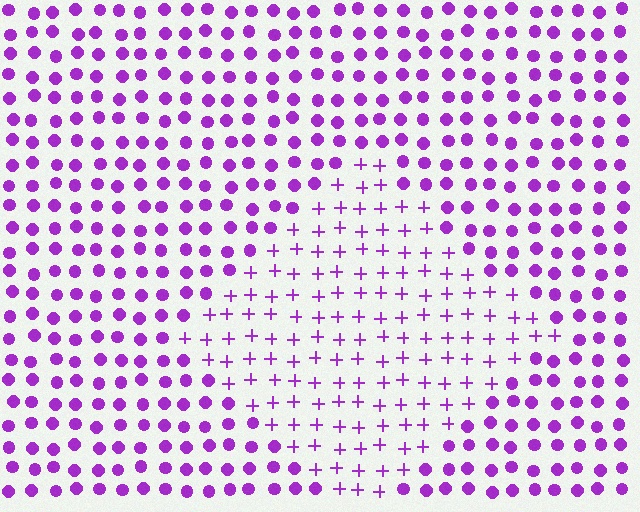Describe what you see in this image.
The image is filled with small purple elements arranged in a uniform grid. A diamond-shaped region contains plus signs, while the surrounding area contains circles. The boundary is defined purely by the change in element shape.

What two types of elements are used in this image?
The image uses plus signs inside the diamond region and circles outside it.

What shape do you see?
I see a diamond.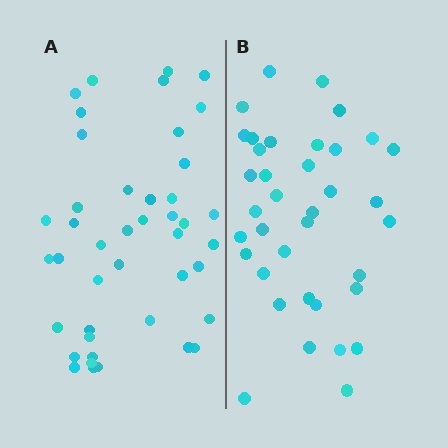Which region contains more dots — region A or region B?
Region A (the left region) has more dots.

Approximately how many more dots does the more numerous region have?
Region A has about 6 more dots than region B.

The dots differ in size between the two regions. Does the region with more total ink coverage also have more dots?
No. Region B has more total ink coverage because its dots are larger, but region A actually contains more individual dots. Total area can be misleading — the number of items is what matters here.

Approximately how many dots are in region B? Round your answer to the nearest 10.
About 40 dots. (The exact count is 37, which rounds to 40.)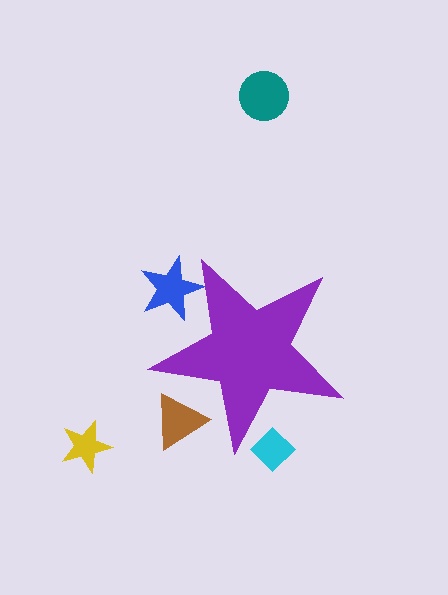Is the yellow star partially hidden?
No, the yellow star is fully visible.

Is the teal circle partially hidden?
No, the teal circle is fully visible.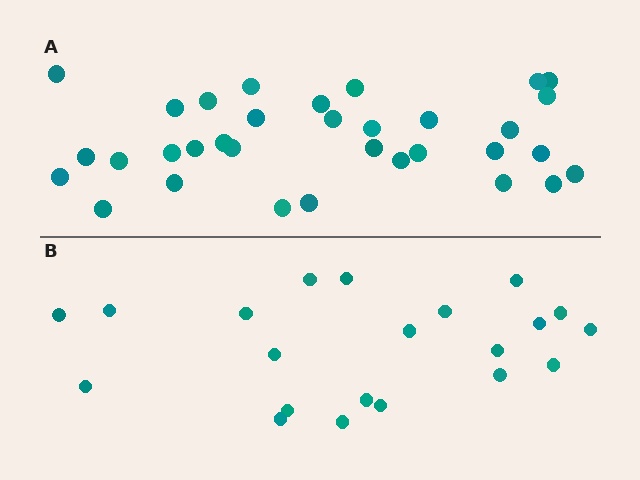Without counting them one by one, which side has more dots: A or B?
Region A (the top region) has more dots.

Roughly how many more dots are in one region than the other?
Region A has roughly 12 or so more dots than region B.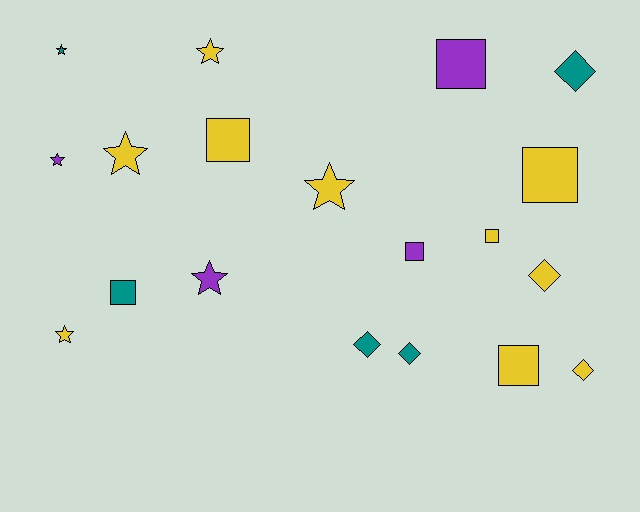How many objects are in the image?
There are 19 objects.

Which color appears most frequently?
Yellow, with 10 objects.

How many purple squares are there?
There are 2 purple squares.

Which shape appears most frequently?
Square, with 7 objects.